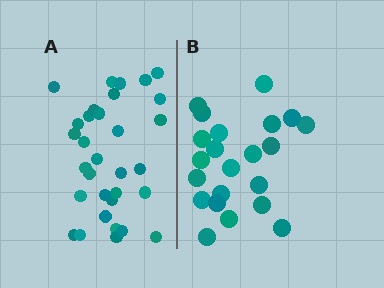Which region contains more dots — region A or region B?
Region A (the left region) has more dots.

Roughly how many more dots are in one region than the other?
Region A has roughly 10 or so more dots than region B.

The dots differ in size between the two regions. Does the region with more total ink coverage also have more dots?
No. Region B has more total ink coverage because its dots are larger, but region A actually contains more individual dots. Total area can be misleading — the number of items is what matters here.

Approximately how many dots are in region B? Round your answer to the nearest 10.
About 20 dots. (The exact count is 22, which rounds to 20.)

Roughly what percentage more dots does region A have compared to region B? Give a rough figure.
About 45% more.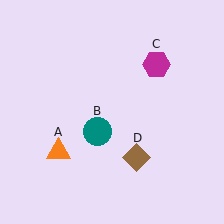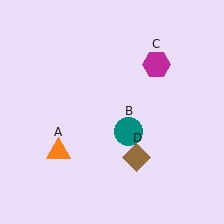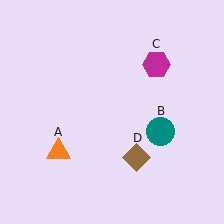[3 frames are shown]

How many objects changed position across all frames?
1 object changed position: teal circle (object B).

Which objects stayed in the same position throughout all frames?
Orange triangle (object A) and magenta hexagon (object C) and brown diamond (object D) remained stationary.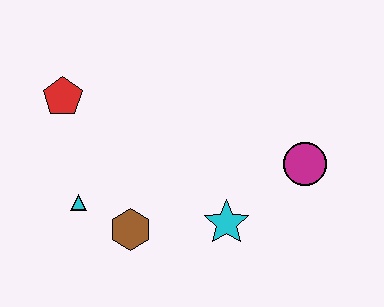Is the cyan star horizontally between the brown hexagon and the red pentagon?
No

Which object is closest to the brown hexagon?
The cyan triangle is closest to the brown hexagon.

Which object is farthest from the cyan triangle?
The magenta circle is farthest from the cyan triangle.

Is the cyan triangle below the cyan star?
No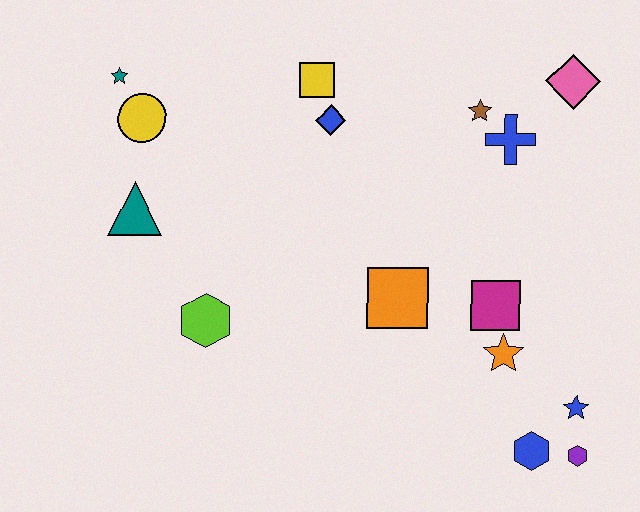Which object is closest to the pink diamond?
The blue cross is closest to the pink diamond.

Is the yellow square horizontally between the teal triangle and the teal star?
No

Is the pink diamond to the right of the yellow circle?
Yes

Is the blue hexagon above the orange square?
No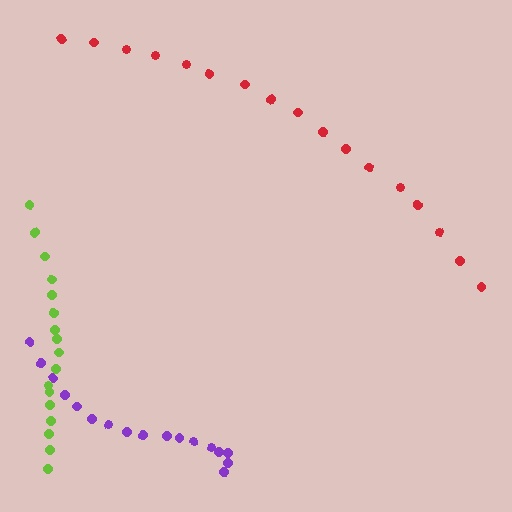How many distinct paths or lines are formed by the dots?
There are 3 distinct paths.